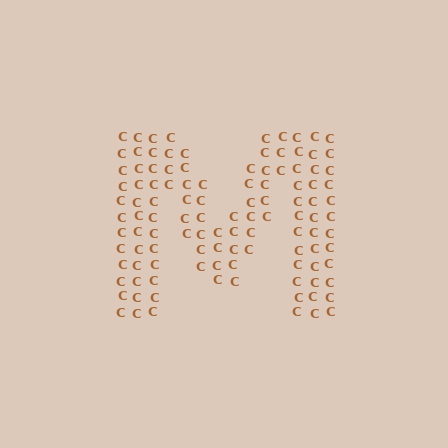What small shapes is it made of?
It is made of small letter C's.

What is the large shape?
The large shape is the letter M.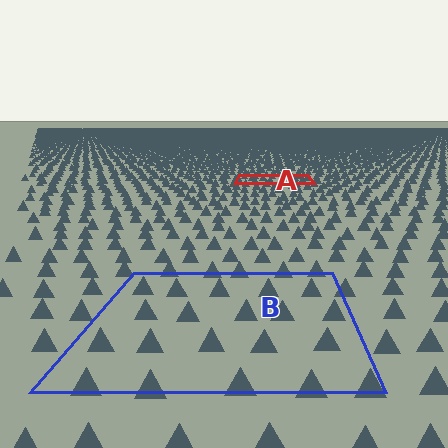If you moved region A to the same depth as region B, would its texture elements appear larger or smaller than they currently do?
They would appear larger. At a closer depth, the same texture elements are projected at a bigger on-screen size.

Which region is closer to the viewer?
Region B is closer. The texture elements there are larger and more spread out.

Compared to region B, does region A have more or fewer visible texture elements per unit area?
Region A has more texture elements per unit area — they are packed more densely because it is farther away.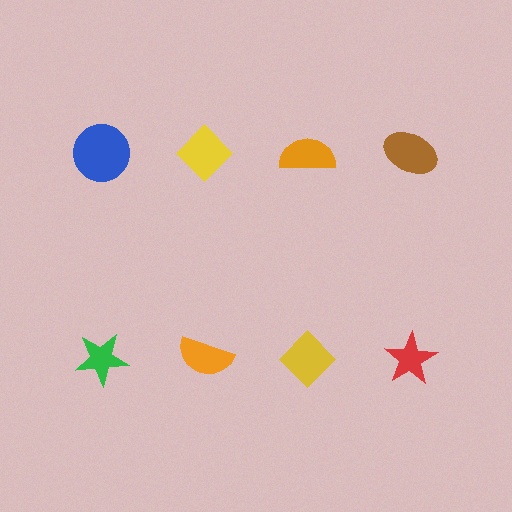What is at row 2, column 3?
A yellow diamond.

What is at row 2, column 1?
A green star.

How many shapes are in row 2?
4 shapes.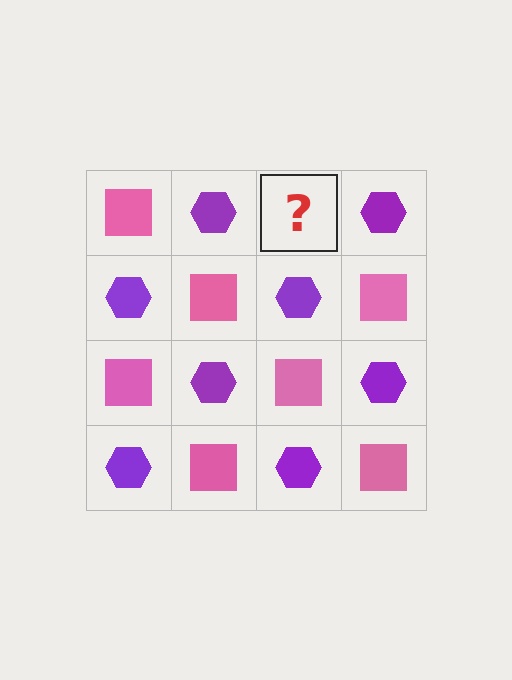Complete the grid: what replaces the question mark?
The question mark should be replaced with a pink square.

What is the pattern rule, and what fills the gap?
The rule is that it alternates pink square and purple hexagon in a checkerboard pattern. The gap should be filled with a pink square.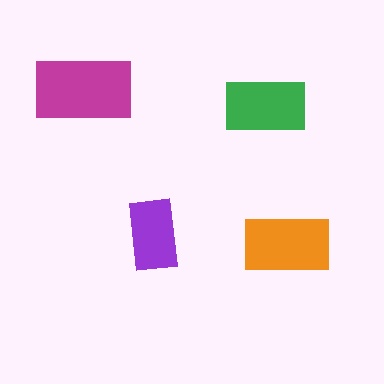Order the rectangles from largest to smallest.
the magenta one, the orange one, the green one, the purple one.